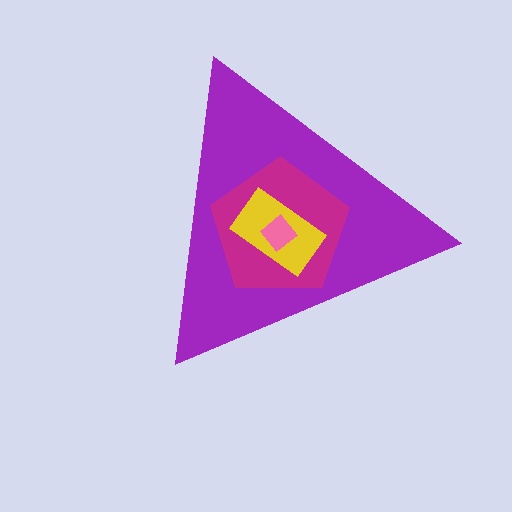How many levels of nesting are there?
4.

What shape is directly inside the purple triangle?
The magenta pentagon.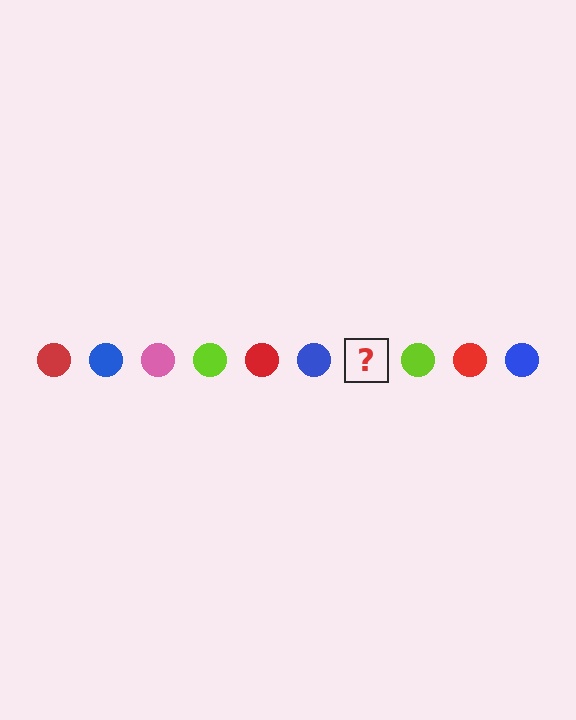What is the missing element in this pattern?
The missing element is a pink circle.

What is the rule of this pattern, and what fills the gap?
The rule is that the pattern cycles through red, blue, pink, lime circles. The gap should be filled with a pink circle.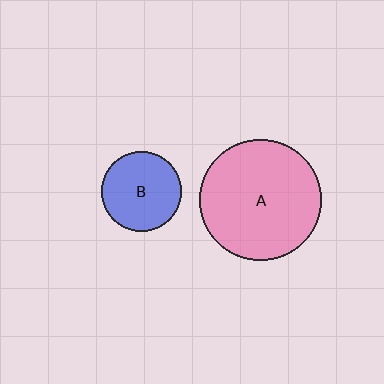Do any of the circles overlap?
No, none of the circles overlap.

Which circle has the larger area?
Circle A (pink).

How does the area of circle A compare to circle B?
Approximately 2.3 times.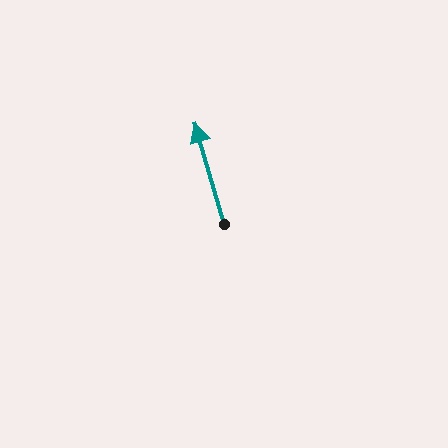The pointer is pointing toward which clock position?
Roughly 11 o'clock.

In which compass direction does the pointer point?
North.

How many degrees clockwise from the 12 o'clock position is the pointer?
Approximately 344 degrees.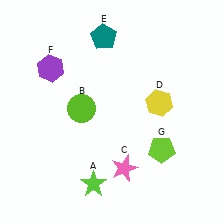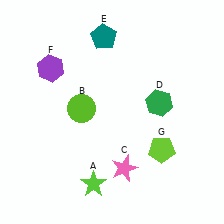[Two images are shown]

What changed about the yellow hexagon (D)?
In Image 1, D is yellow. In Image 2, it changed to green.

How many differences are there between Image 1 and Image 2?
There is 1 difference between the two images.